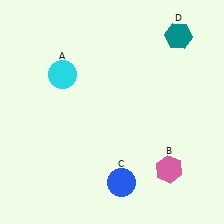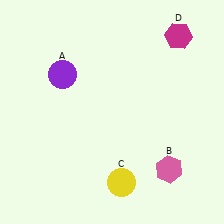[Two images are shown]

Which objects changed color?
A changed from cyan to purple. C changed from blue to yellow. D changed from teal to magenta.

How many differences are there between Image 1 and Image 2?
There are 3 differences between the two images.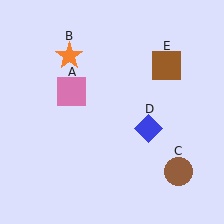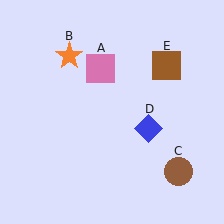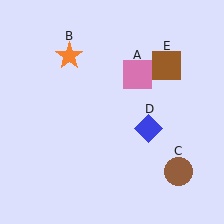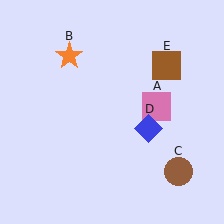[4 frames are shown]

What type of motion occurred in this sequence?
The pink square (object A) rotated clockwise around the center of the scene.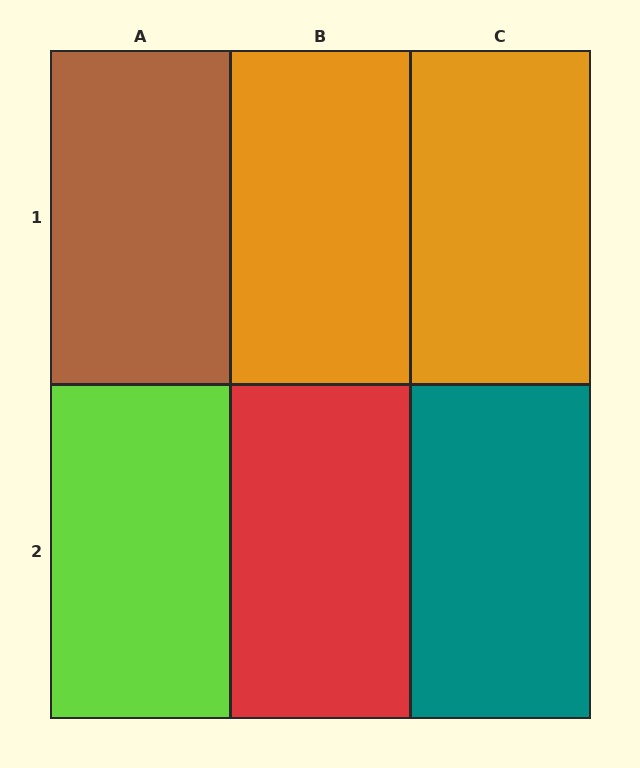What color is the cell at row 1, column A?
Brown.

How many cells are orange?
2 cells are orange.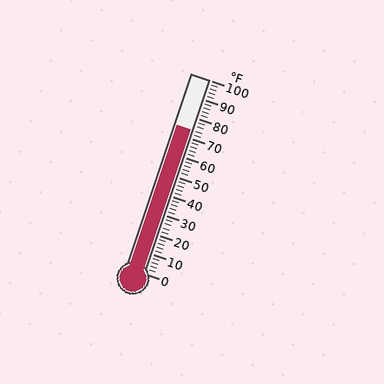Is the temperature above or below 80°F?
The temperature is below 80°F.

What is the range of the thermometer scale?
The thermometer scale ranges from 0°F to 100°F.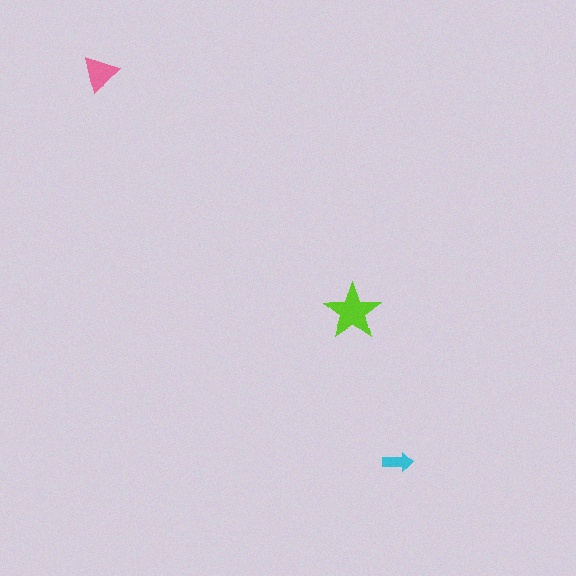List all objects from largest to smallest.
The lime star, the pink triangle, the cyan arrow.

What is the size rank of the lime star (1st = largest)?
1st.